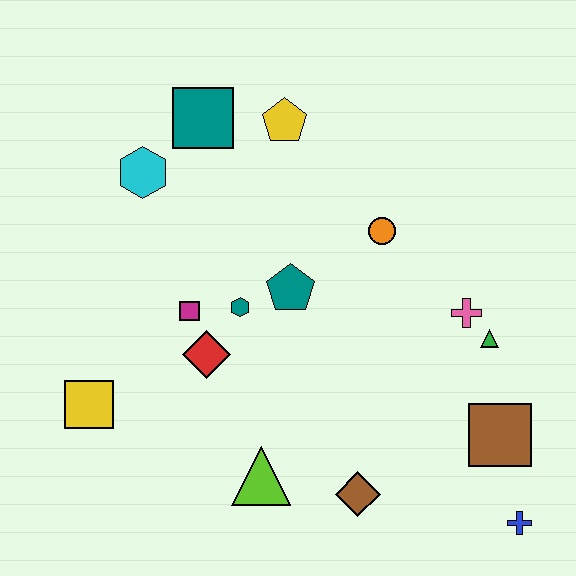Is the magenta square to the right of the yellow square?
Yes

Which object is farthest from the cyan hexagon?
The blue cross is farthest from the cyan hexagon.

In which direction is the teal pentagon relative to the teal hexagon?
The teal pentagon is to the right of the teal hexagon.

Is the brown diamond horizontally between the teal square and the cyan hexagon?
No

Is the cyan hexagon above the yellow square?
Yes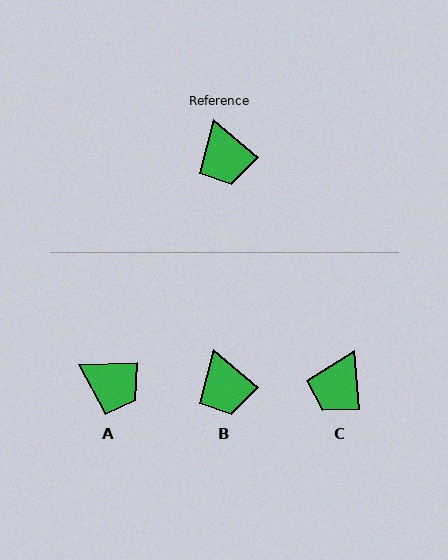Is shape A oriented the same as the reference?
No, it is off by about 43 degrees.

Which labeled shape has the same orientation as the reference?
B.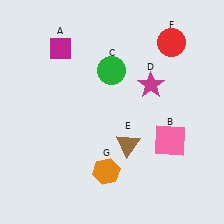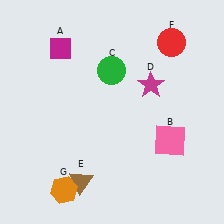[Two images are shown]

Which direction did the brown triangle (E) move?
The brown triangle (E) moved left.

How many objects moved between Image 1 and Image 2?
2 objects moved between the two images.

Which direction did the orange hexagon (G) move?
The orange hexagon (G) moved left.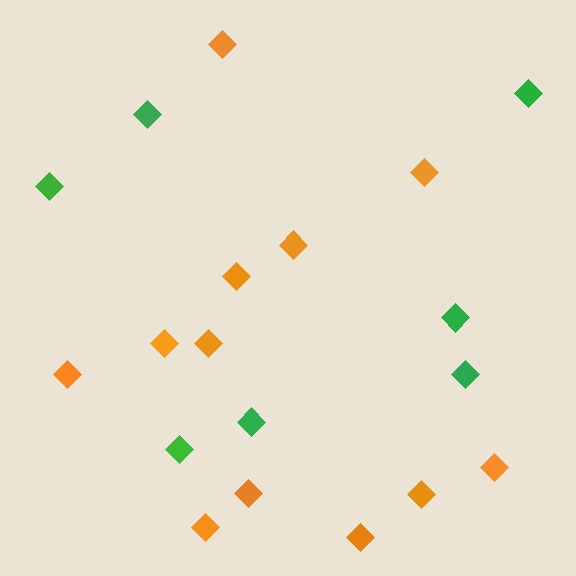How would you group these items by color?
There are 2 groups: one group of green diamonds (7) and one group of orange diamonds (12).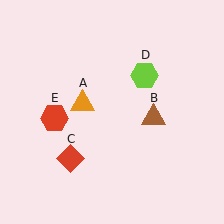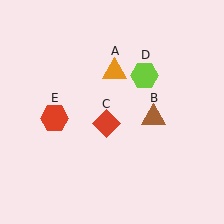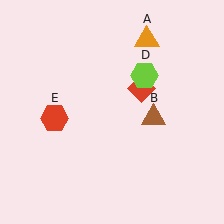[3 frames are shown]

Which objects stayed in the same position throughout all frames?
Brown triangle (object B) and lime hexagon (object D) and red hexagon (object E) remained stationary.